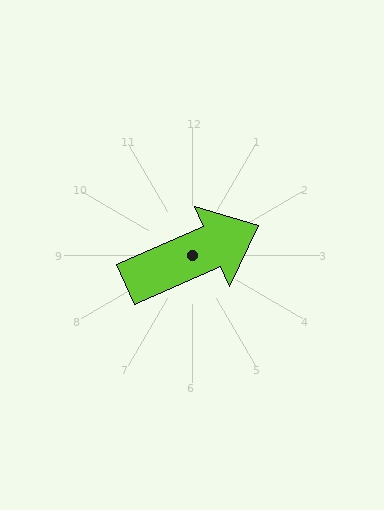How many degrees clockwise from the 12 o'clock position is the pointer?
Approximately 66 degrees.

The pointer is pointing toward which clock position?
Roughly 2 o'clock.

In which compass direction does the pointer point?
Northeast.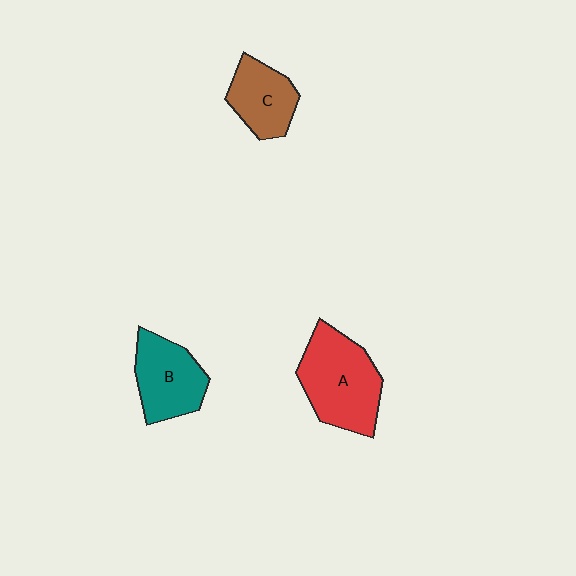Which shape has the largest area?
Shape A (red).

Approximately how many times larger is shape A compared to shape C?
Approximately 1.6 times.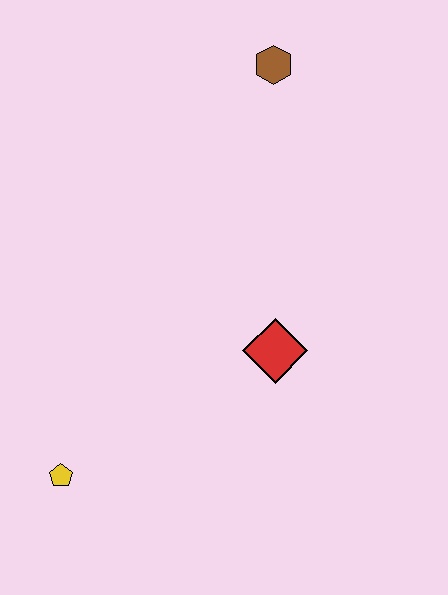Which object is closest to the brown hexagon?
The red diamond is closest to the brown hexagon.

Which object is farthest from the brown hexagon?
The yellow pentagon is farthest from the brown hexagon.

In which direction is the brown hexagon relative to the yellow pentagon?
The brown hexagon is above the yellow pentagon.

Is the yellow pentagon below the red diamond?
Yes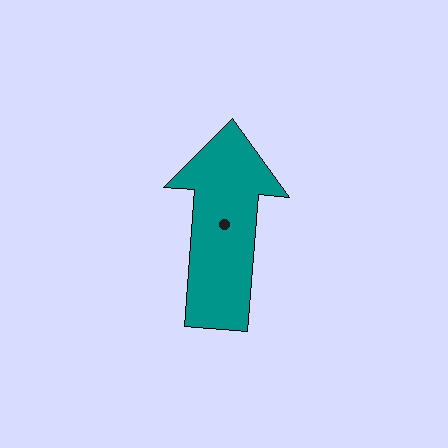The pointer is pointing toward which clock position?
Roughly 12 o'clock.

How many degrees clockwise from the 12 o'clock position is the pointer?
Approximately 4 degrees.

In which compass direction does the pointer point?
North.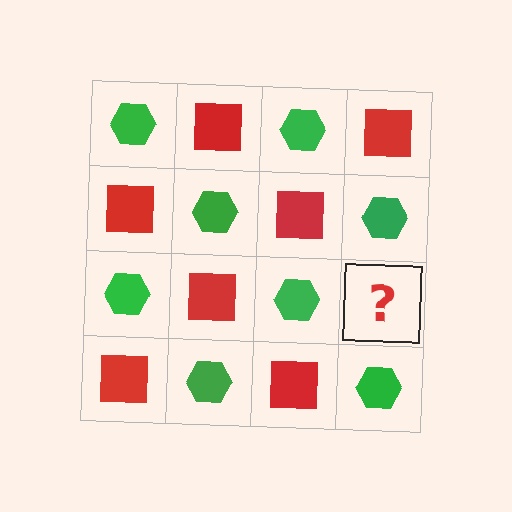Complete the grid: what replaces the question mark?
The question mark should be replaced with a red square.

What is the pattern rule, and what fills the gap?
The rule is that it alternates green hexagon and red square in a checkerboard pattern. The gap should be filled with a red square.